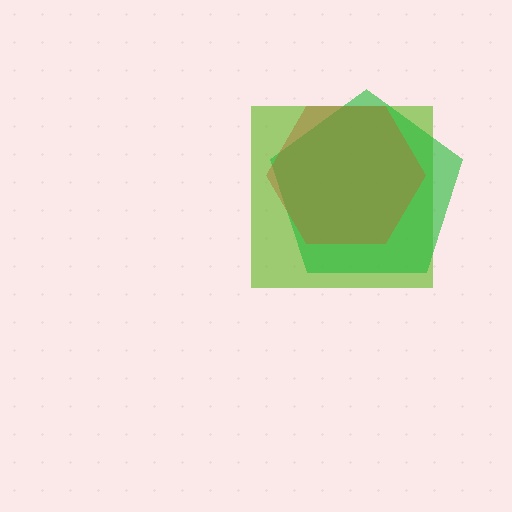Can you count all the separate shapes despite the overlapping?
Yes, there are 3 separate shapes.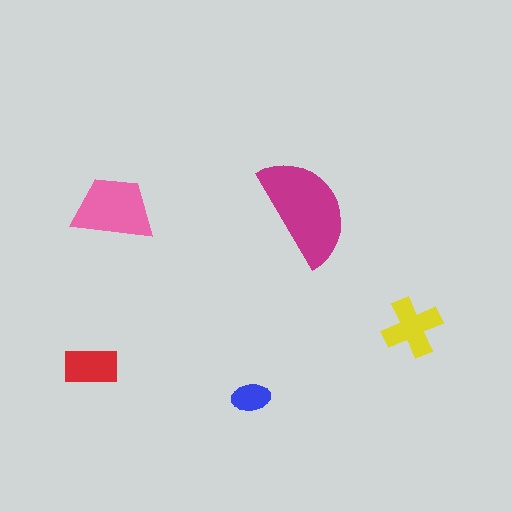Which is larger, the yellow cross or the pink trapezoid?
The pink trapezoid.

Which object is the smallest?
The blue ellipse.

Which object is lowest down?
The blue ellipse is bottommost.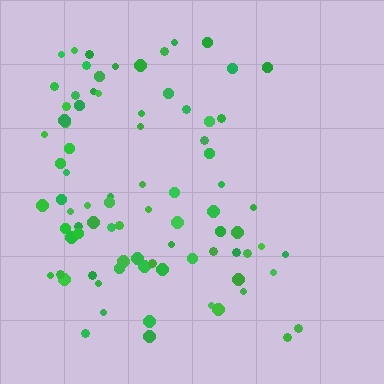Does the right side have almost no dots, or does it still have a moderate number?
Still a moderate number, just noticeably fewer than the left.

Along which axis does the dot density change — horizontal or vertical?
Horizontal.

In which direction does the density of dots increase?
From right to left, with the left side densest.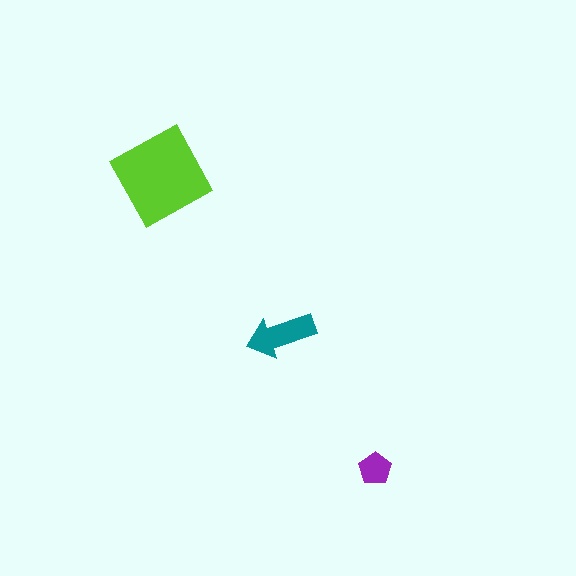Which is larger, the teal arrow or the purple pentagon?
The teal arrow.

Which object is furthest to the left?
The lime diamond is leftmost.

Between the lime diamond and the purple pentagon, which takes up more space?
The lime diamond.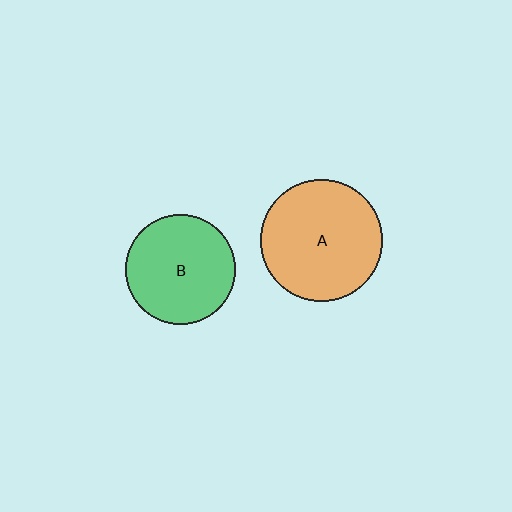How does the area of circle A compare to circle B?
Approximately 1.2 times.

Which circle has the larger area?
Circle A (orange).